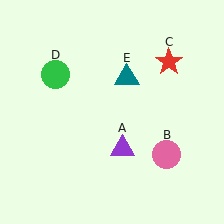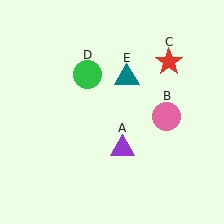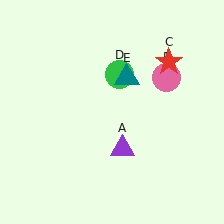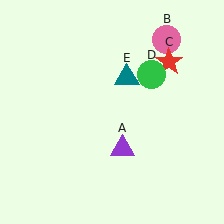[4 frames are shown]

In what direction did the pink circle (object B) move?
The pink circle (object B) moved up.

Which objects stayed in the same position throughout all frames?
Purple triangle (object A) and red star (object C) and teal triangle (object E) remained stationary.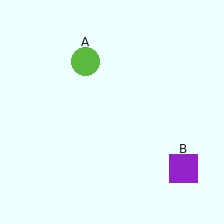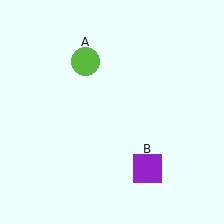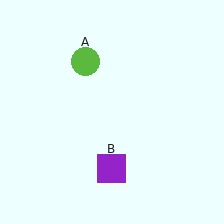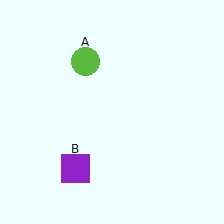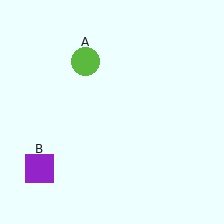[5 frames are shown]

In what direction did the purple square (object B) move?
The purple square (object B) moved left.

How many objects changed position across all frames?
1 object changed position: purple square (object B).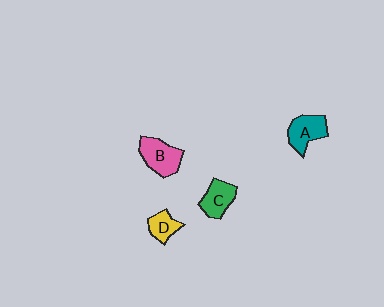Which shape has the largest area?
Shape B (pink).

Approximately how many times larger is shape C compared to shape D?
Approximately 1.4 times.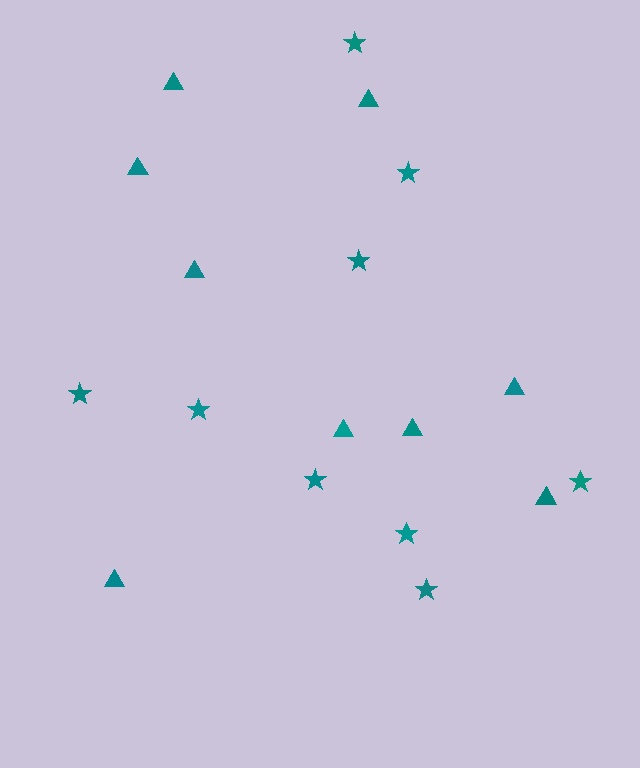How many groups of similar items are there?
There are 2 groups: one group of triangles (9) and one group of stars (9).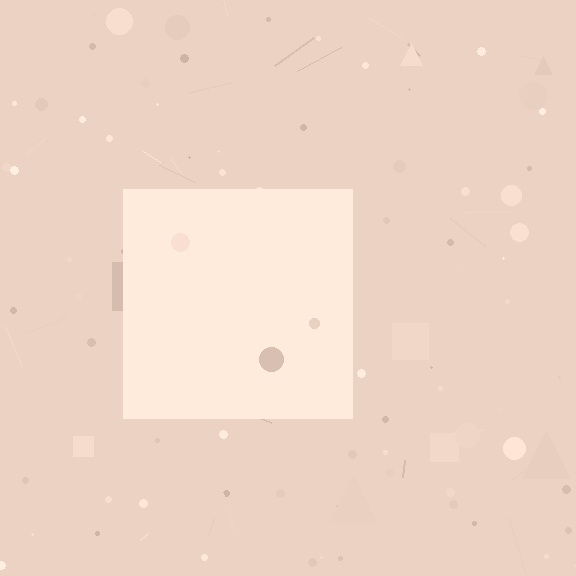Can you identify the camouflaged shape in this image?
The camouflaged shape is a square.